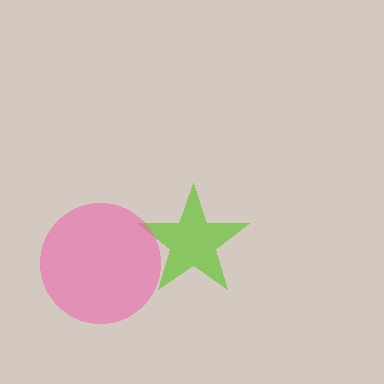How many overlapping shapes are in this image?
There are 2 overlapping shapes in the image.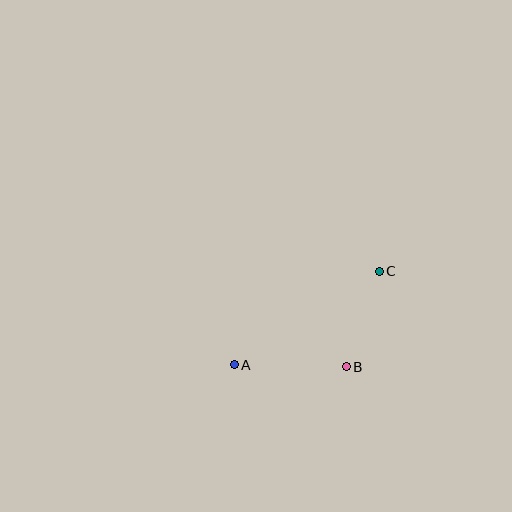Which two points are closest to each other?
Points B and C are closest to each other.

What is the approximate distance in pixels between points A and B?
The distance between A and B is approximately 112 pixels.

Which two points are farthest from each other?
Points A and C are farthest from each other.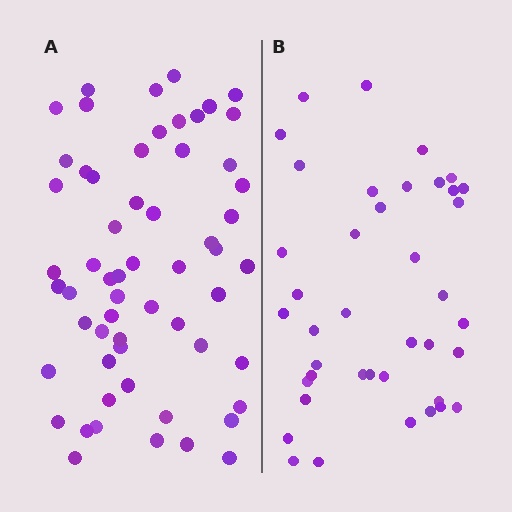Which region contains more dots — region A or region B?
Region A (the left region) has more dots.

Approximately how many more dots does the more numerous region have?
Region A has approximately 20 more dots than region B.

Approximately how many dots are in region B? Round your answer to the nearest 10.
About 40 dots.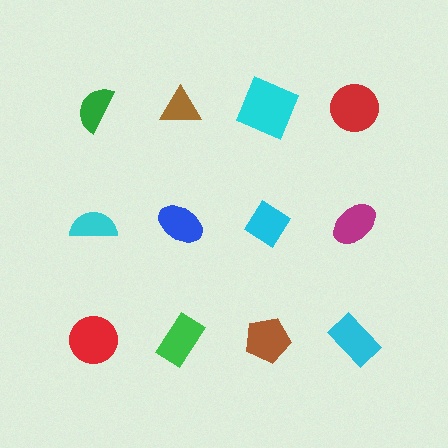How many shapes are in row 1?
4 shapes.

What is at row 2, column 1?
A cyan semicircle.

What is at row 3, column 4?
A cyan rectangle.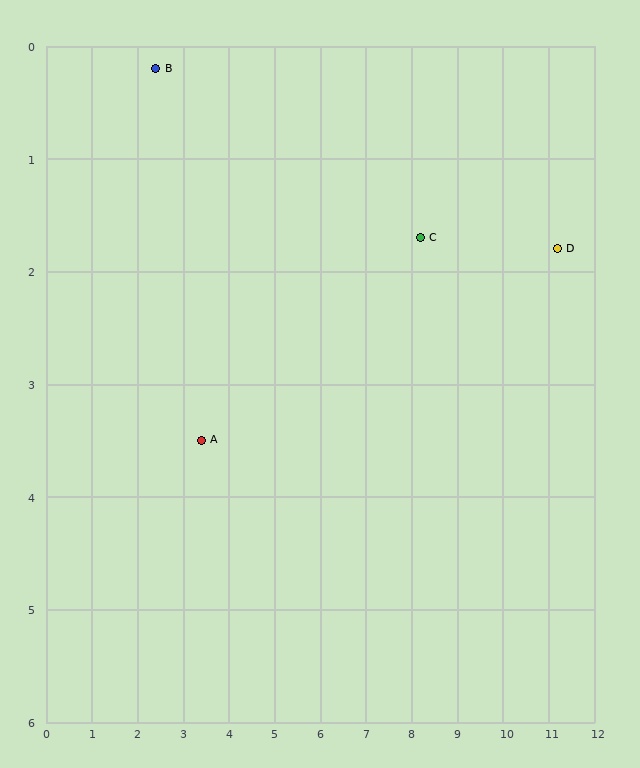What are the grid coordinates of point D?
Point D is at approximately (11.2, 1.8).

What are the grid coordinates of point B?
Point B is at approximately (2.4, 0.2).